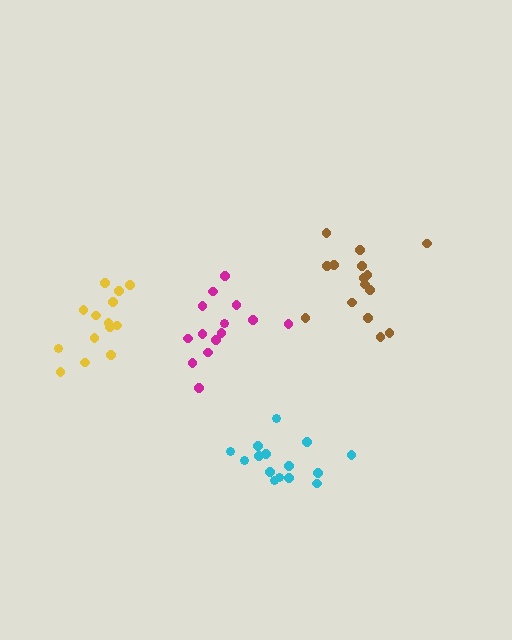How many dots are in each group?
Group 1: 15 dots, Group 2: 14 dots, Group 3: 15 dots, Group 4: 14 dots (58 total).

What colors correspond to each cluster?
The clusters are colored: cyan, yellow, brown, magenta.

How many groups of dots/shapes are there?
There are 4 groups.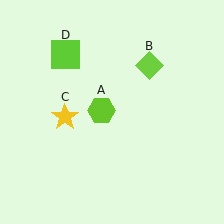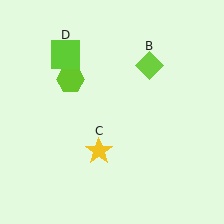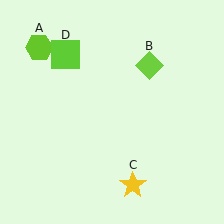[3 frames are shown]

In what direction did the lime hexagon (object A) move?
The lime hexagon (object A) moved up and to the left.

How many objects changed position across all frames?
2 objects changed position: lime hexagon (object A), yellow star (object C).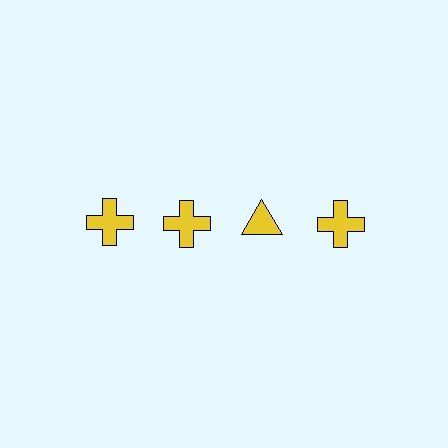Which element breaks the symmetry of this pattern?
The yellow triangle in the top row, center column breaks the symmetry. All other shapes are yellow crosses.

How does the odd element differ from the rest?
It has a different shape: triangle instead of cross.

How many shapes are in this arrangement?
There are 4 shapes arranged in a grid pattern.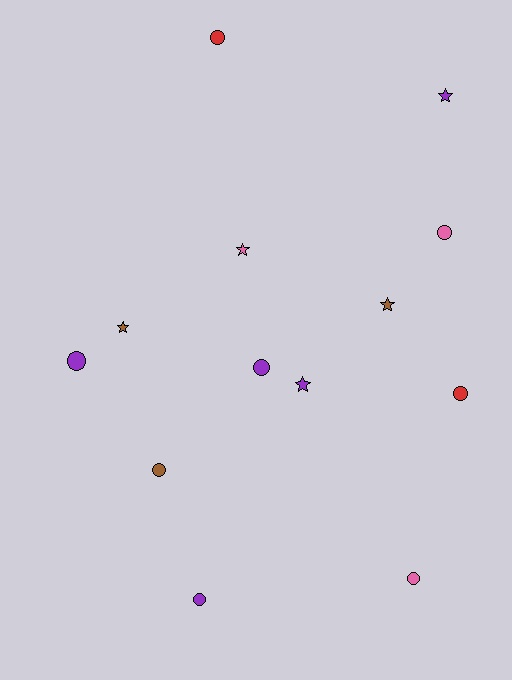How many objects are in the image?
There are 13 objects.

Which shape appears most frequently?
Circle, with 8 objects.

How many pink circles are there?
There are 2 pink circles.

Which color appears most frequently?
Purple, with 5 objects.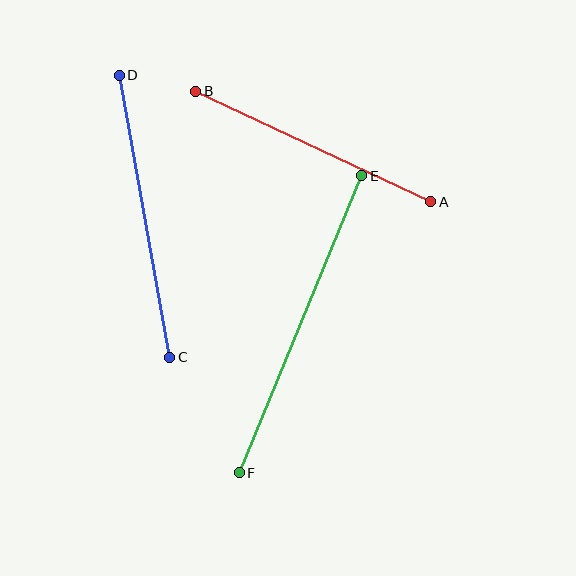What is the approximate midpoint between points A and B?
The midpoint is at approximately (313, 147) pixels.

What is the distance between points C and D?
The distance is approximately 287 pixels.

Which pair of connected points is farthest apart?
Points E and F are farthest apart.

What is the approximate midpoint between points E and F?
The midpoint is at approximately (301, 324) pixels.